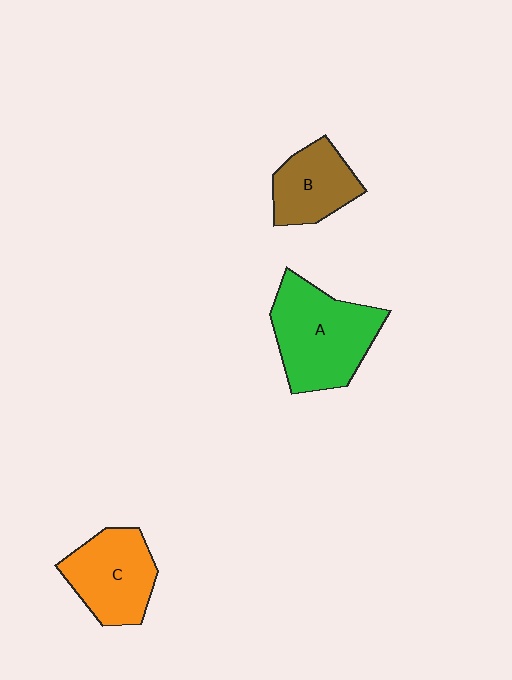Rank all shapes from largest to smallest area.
From largest to smallest: A (green), C (orange), B (brown).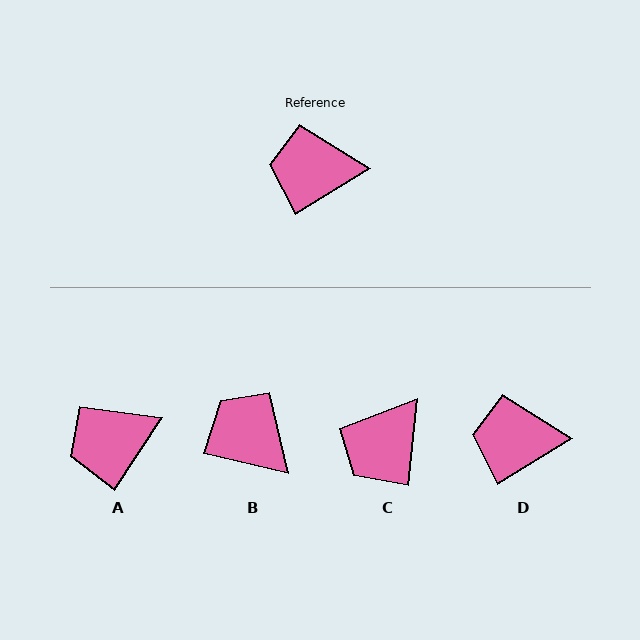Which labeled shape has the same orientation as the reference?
D.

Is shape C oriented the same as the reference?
No, it is off by about 53 degrees.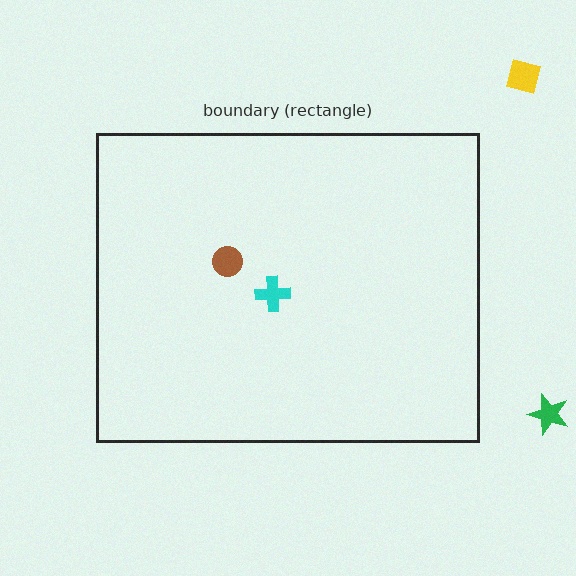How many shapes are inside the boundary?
2 inside, 2 outside.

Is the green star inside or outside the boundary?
Outside.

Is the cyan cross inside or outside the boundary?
Inside.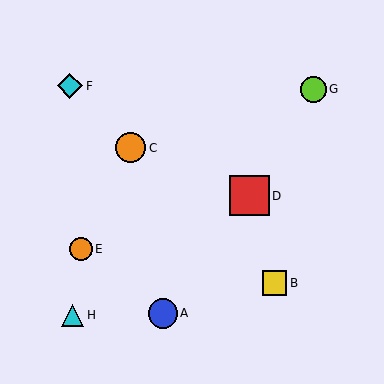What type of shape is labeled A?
Shape A is a blue circle.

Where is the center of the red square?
The center of the red square is at (249, 196).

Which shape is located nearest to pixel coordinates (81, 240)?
The orange circle (labeled E) at (81, 249) is nearest to that location.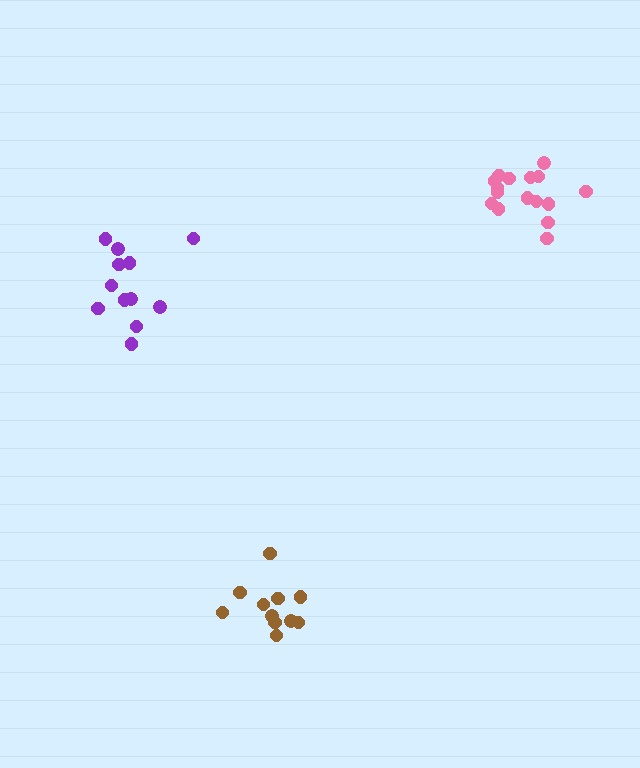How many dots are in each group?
Group 1: 11 dots, Group 2: 12 dots, Group 3: 16 dots (39 total).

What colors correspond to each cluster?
The clusters are colored: brown, purple, pink.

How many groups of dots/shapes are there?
There are 3 groups.